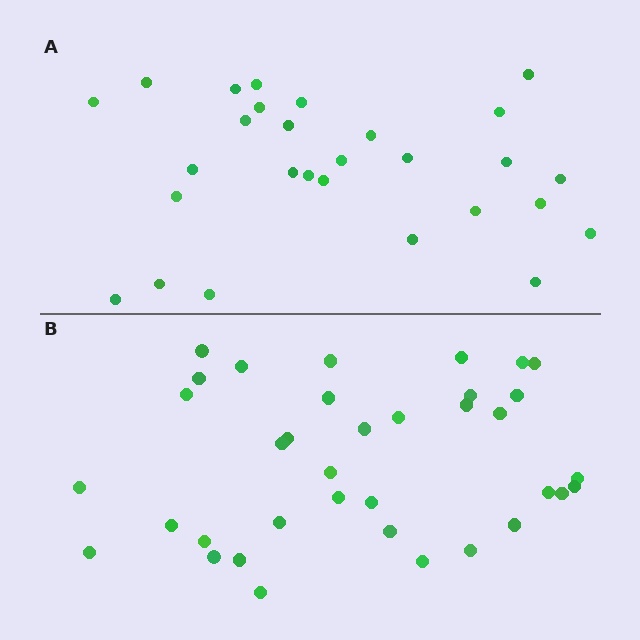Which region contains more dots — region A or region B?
Region B (the bottom region) has more dots.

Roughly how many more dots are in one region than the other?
Region B has roughly 8 or so more dots than region A.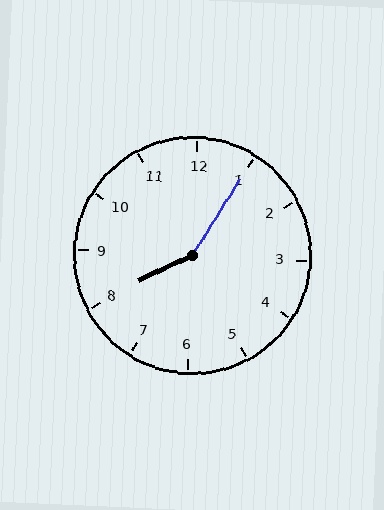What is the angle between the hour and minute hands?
Approximately 148 degrees.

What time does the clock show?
8:05.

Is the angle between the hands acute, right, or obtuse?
It is obtuse.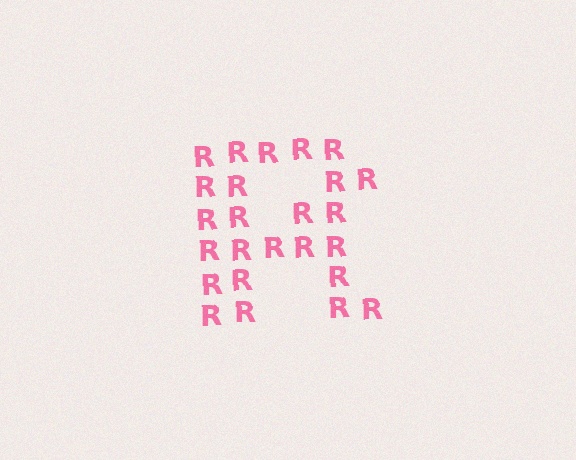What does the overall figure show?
The overall figure shows the letter R.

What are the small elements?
The small elements are letter R's.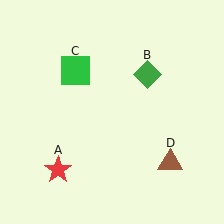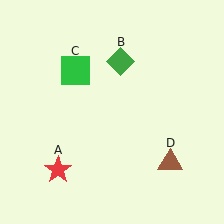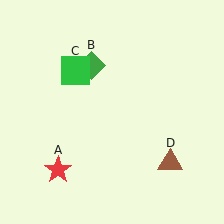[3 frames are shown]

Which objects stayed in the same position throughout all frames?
Red star (object A) and green square (object C) and brown triangle (object D) remained stationary.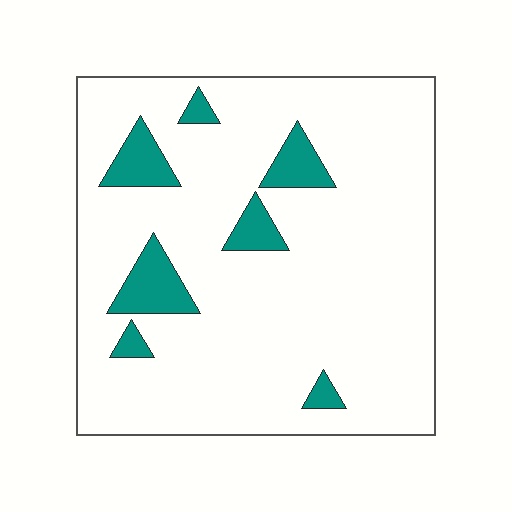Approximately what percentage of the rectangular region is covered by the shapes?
Approximately 10%.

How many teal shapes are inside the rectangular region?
7.